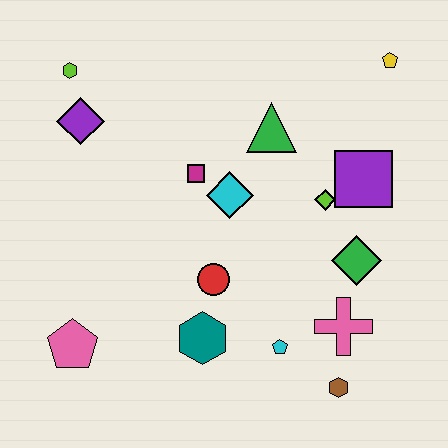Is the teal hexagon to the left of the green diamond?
Yes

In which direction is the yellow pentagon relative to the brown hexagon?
The yellow pentagon is above the brown hexagon.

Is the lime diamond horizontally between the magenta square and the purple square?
Yes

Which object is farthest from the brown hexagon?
The lime hexagon is farthest from the brown hexagon.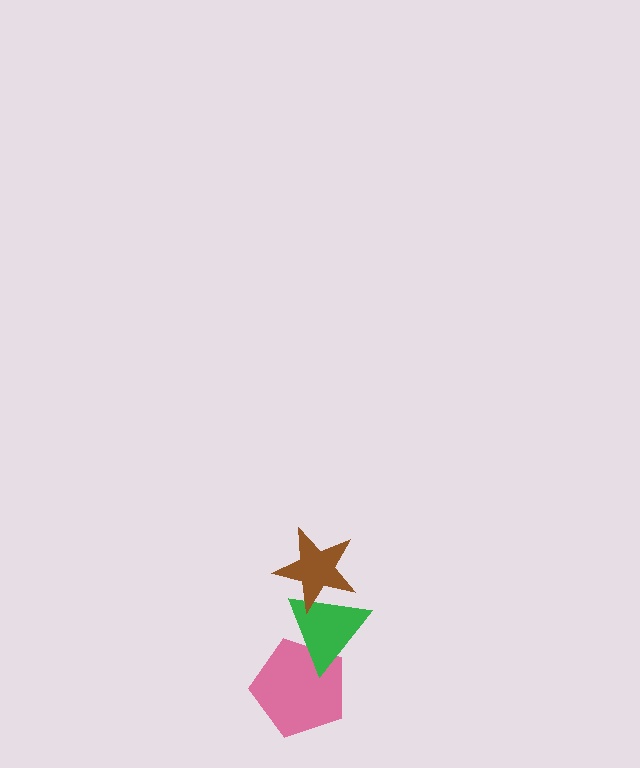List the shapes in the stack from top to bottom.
From top to bottom: the brown star, the green triangle, the pink pentagon.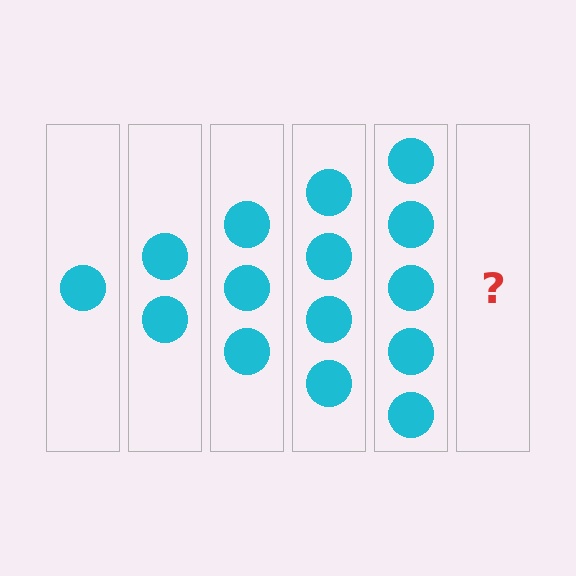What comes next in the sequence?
The next element should be 6 circles.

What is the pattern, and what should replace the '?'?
The pattern is that each step adds one more circle. The '?' should be 6 circles.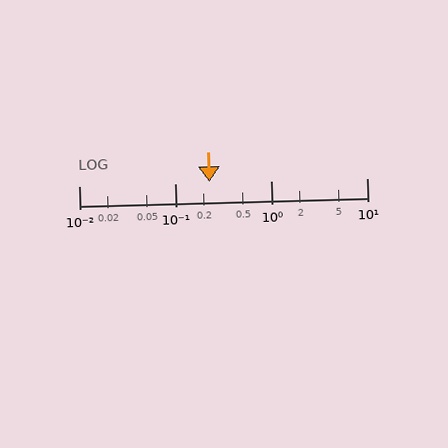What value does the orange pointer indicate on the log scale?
The pointer indicates approximately 0.23.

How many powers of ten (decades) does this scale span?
The scale spans 3 decades, from 0.01 to 10.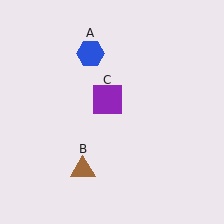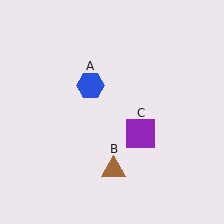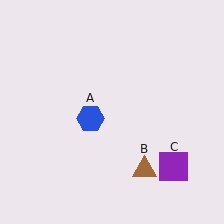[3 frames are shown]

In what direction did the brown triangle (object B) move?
The brown triangle (object B) moved right.